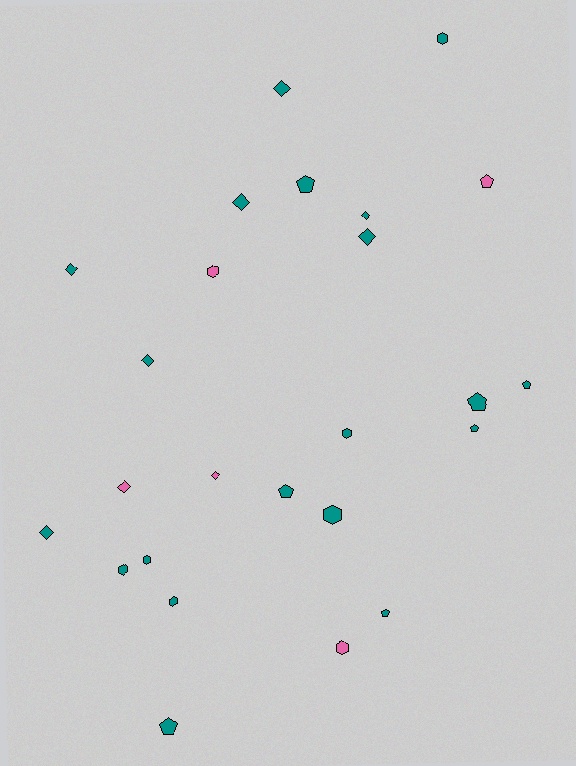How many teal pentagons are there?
There are 7 teal pentagons.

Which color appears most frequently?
Teal, with 20 objects.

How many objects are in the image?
There are 25 objects.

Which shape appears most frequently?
Diamond, with 9 objects.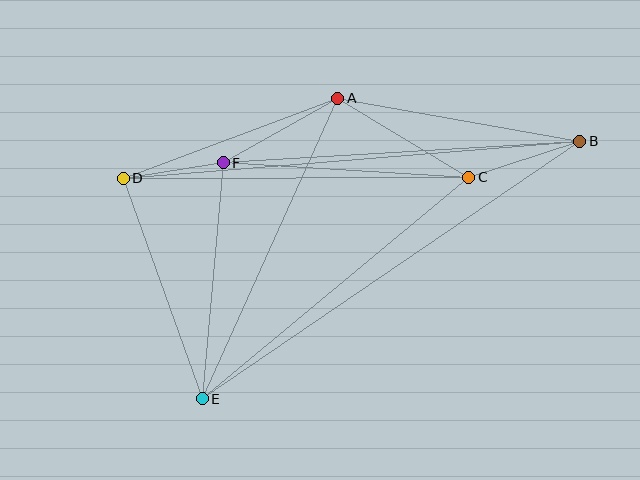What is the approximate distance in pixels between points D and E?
The distance between D and E is approximately 235 pixels.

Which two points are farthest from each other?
Points B and D are farthest from each other.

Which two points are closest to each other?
Points D and F are closest to each other.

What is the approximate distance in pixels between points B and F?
The distance between B and F is approximately 357 pixels.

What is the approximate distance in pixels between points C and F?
The distance between C and F is approximately 246 pixels.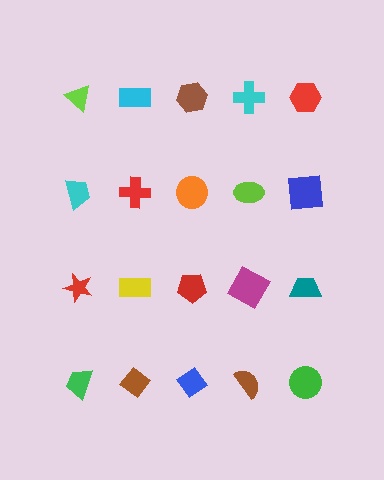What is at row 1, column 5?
A red hexagon.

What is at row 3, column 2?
A yellow rectangle.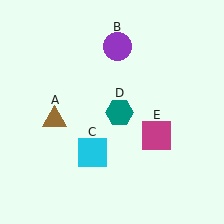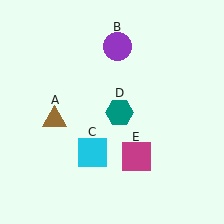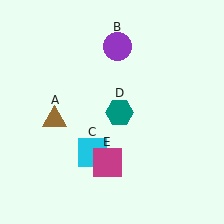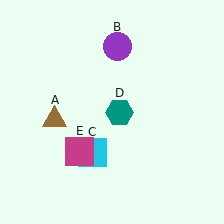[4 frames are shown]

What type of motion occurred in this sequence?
The magenta square (object E) rotated clockwise around the center of the scene.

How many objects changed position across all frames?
1 object changed position: magenta square (object E).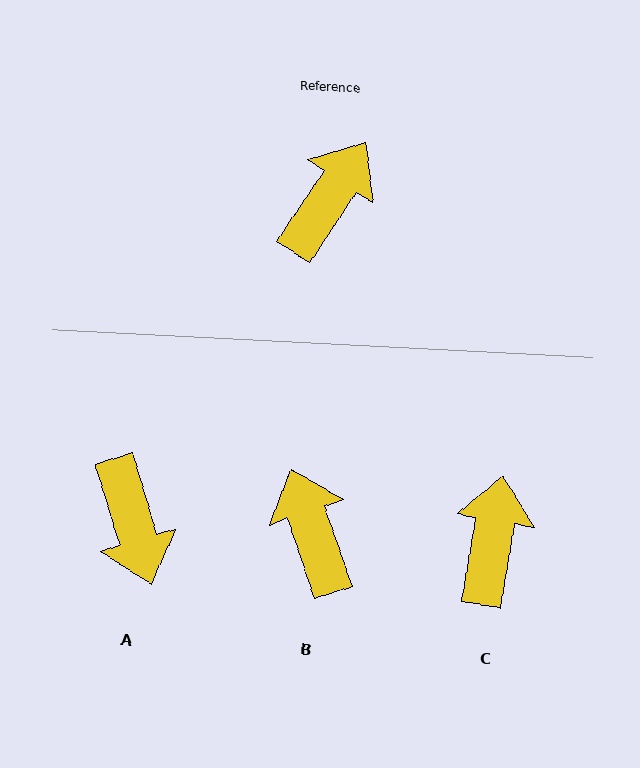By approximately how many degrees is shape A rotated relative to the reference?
Approximately 130 degrees clockwise.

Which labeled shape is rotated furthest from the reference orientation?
A, about 130 degrees away.